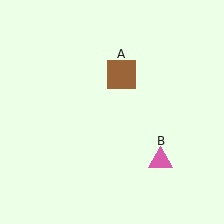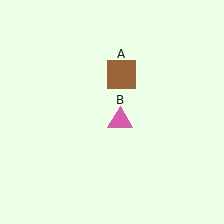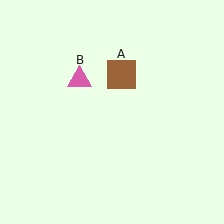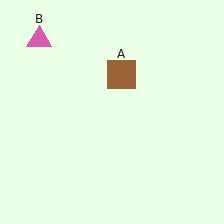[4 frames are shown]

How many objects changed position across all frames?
1 object changed position: pink triangle (object B).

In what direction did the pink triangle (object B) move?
The pink triangle (object B) moved up and to the left.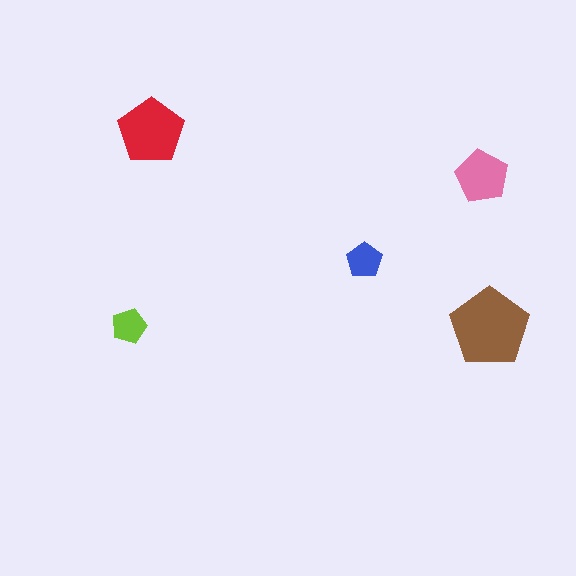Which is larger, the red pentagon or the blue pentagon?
The red one.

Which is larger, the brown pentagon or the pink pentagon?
The brown one.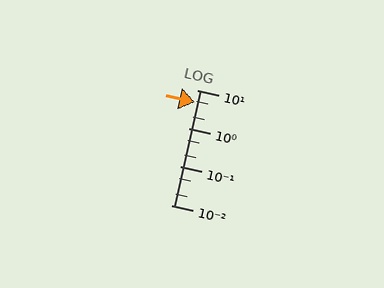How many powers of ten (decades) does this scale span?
The scale spans 3 decades, from 0.01 to 10.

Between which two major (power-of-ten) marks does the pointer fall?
The pointer is between 1 and 10.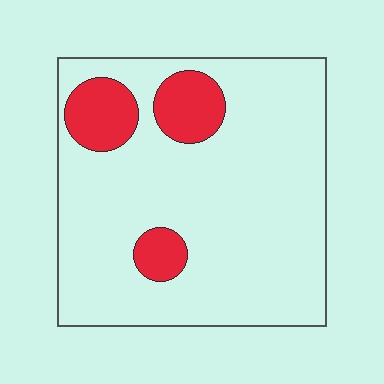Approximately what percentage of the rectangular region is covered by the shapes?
Approximately 15%.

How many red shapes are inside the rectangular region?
3.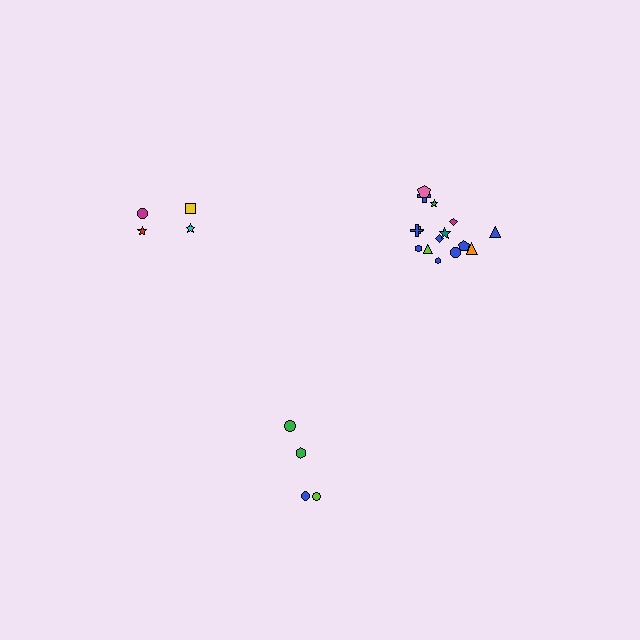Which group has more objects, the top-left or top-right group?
The top-right group.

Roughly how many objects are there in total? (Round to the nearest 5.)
Roughly 25 objects in total.